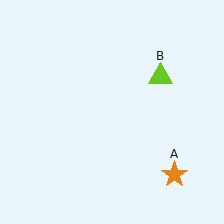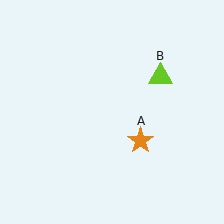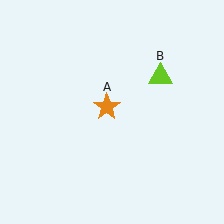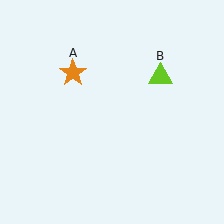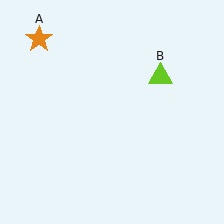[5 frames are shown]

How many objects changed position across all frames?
1 object changed position: orange star (object A).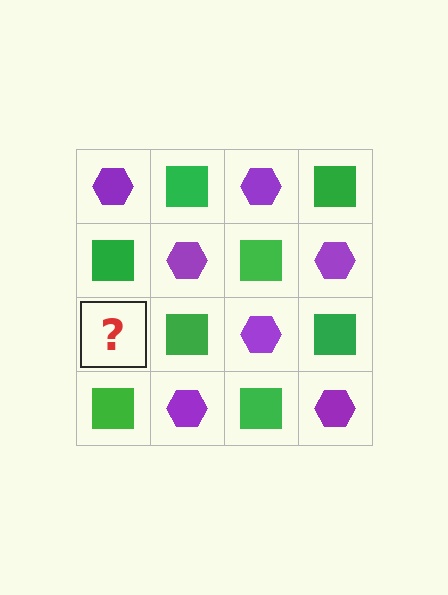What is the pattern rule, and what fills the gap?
The rule is that it alternates purple hexagon and green square in a checkerboard pattern. The gap should be filled with a purple hexagon.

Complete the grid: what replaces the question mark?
The question mark should be replaced with a purple hexagon.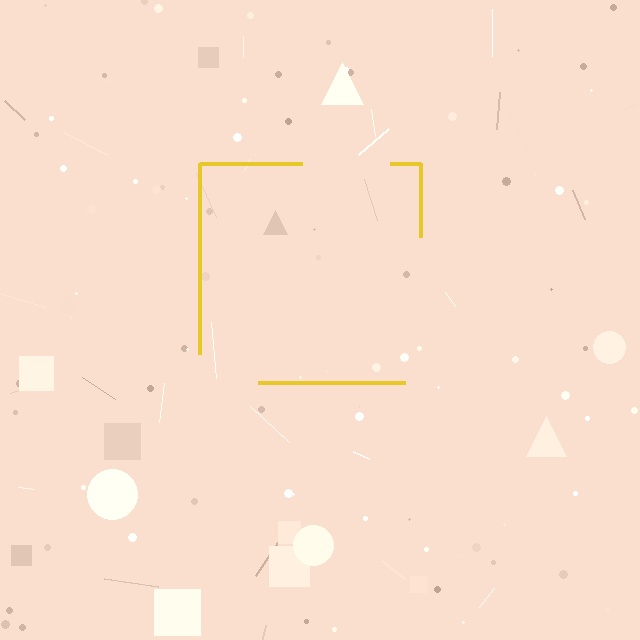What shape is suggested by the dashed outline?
The dashed outline suggests a square.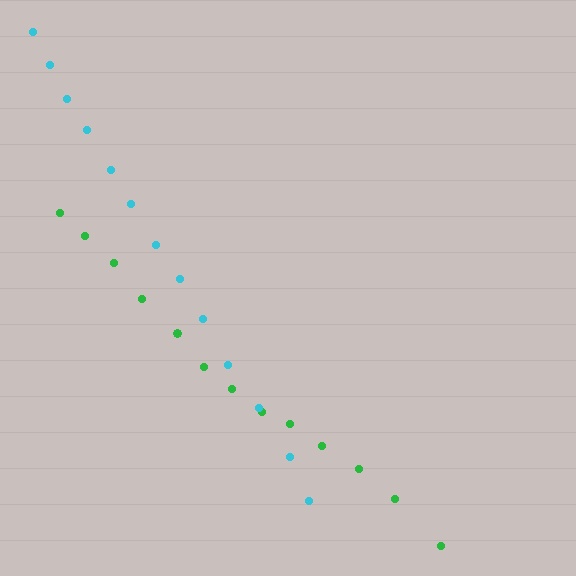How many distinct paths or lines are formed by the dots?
There are 2 distinct paths.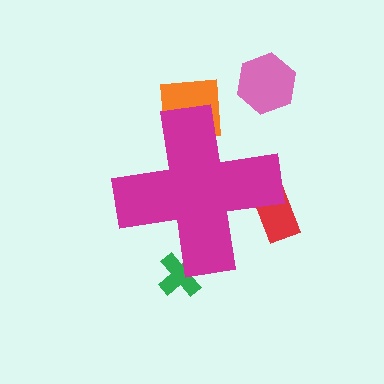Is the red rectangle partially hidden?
Yes, the red rectangle is partially hidden behind the magenta cross.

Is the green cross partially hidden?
Yes, the green cross is partially hidden behind the magenta cross.